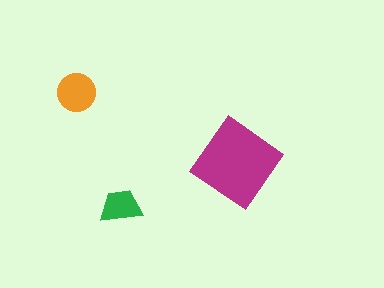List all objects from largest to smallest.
The magenta diamond, the orange circle, the green trapezoid.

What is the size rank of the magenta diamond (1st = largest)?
1st.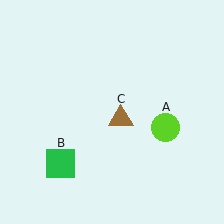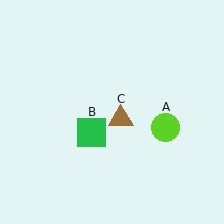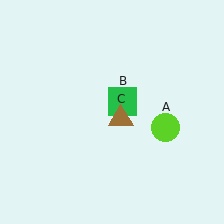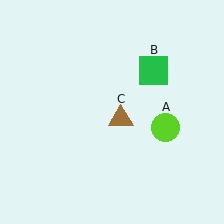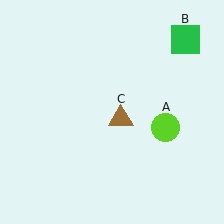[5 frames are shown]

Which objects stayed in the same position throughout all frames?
Lime circle (object A) and brown triangle (object C) remained stationary.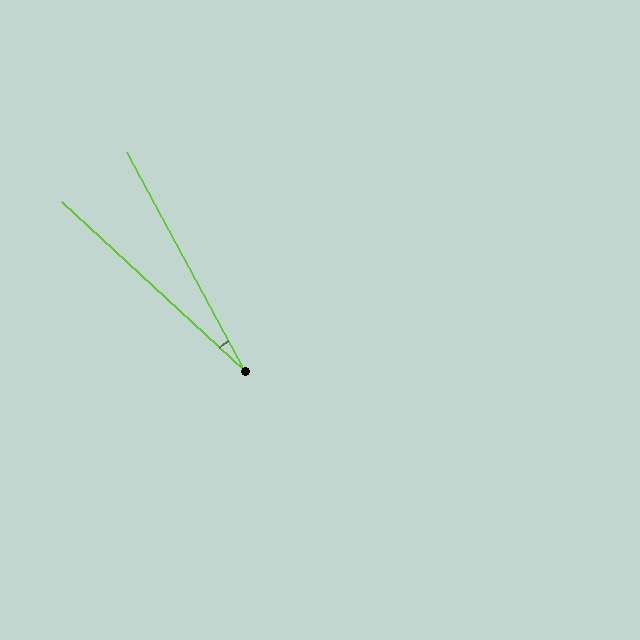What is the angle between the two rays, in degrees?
Approximately 19 degrees.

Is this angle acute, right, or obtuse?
It is acute.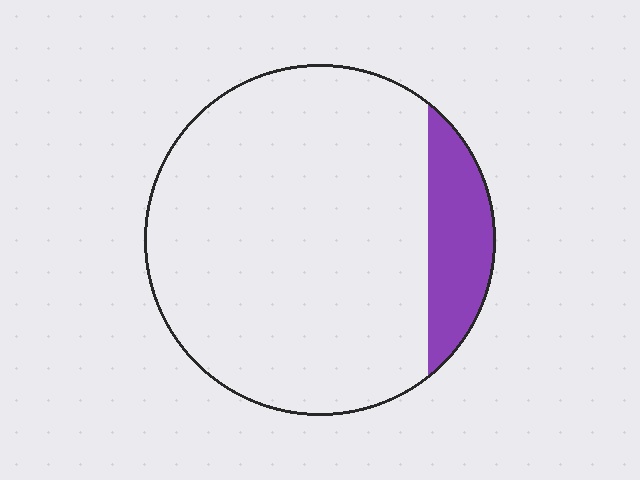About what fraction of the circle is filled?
About one eighth (1/8).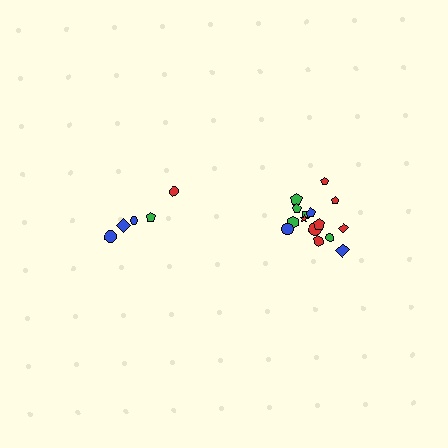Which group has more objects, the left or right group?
The right group.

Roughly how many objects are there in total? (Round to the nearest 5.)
Roughly 20 objects in total.